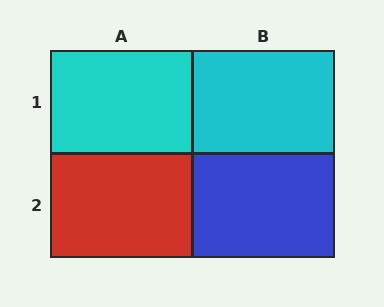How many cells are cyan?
2 cells are cyan.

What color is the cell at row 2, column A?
Red.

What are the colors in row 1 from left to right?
Cyan, cyan.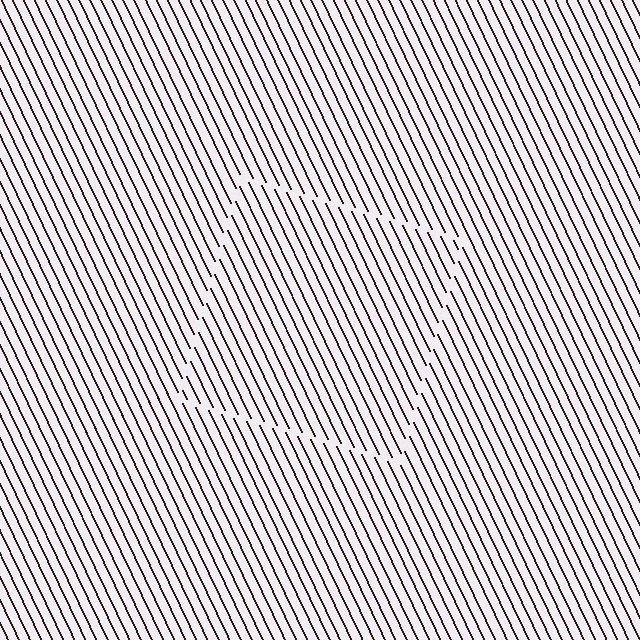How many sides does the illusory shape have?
4 sides — the line-ends trace a square.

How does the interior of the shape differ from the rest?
The interior of the shape contains the same grating, shifted by half a period — the contour is defined by the phase discontinuity where line-ends from the inner and outer gratings abut.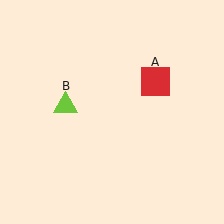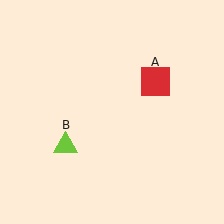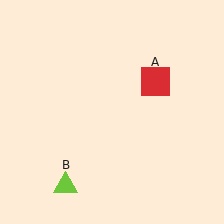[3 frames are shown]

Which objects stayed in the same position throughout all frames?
Red square (object A) remained stationary.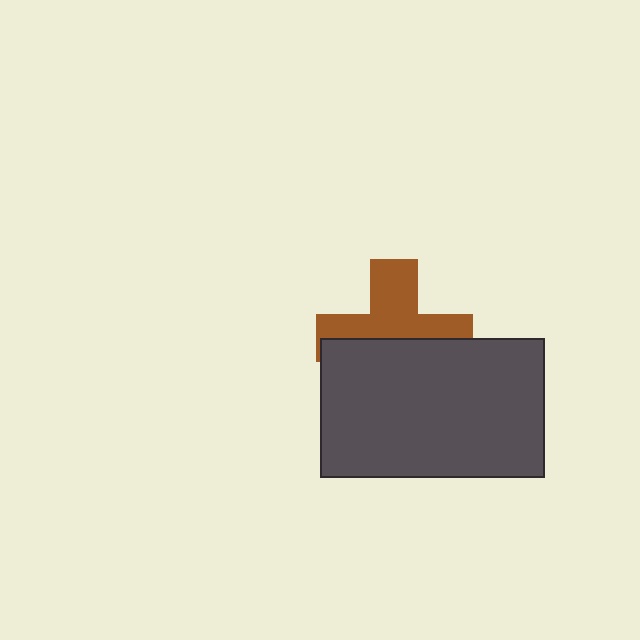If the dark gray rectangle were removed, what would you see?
You would see the complete brown cross.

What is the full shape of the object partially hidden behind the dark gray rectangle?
The partially hidden object is a brown cross.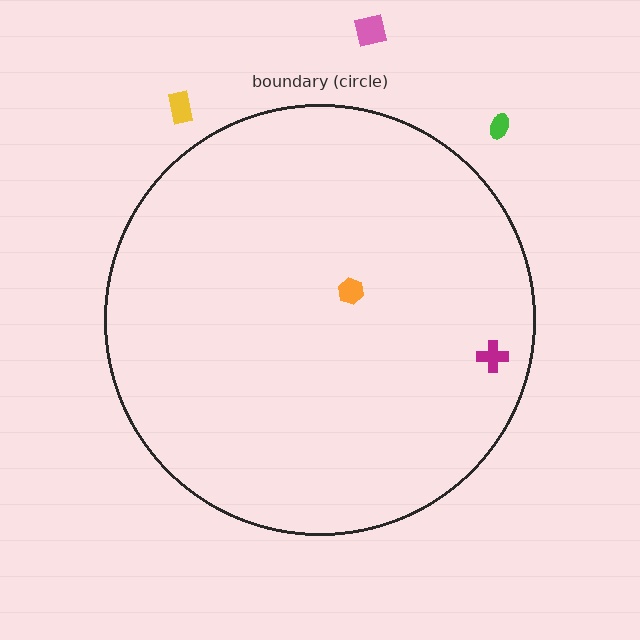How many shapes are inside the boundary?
2 inside, 3 outside.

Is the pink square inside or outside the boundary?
Outside.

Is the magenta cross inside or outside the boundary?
Inside.